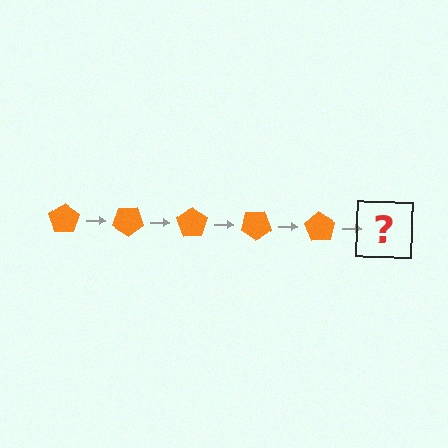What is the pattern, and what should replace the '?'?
The pattern is that the pentagon rotates 35 degrees each step. The '?' should be an orange pentagon rotated 175 degrees.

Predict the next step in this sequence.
The next step is an orange pentagon rotated 175 degrees.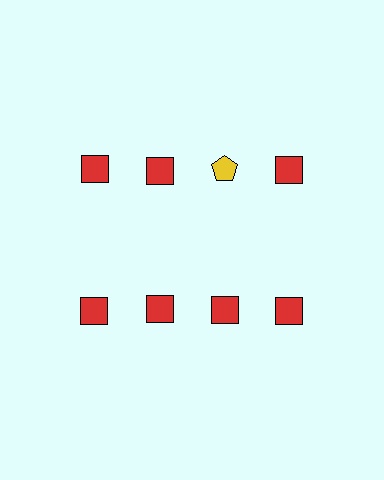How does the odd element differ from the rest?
It differs in both color (yellow instead of red) and shape (pentagon instead of square).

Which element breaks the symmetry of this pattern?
The yellow pentagon in the top row, center column breaks the symmetry. All other shapes are red squares.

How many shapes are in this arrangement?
There are 8 shapes arranged in a grid pattern.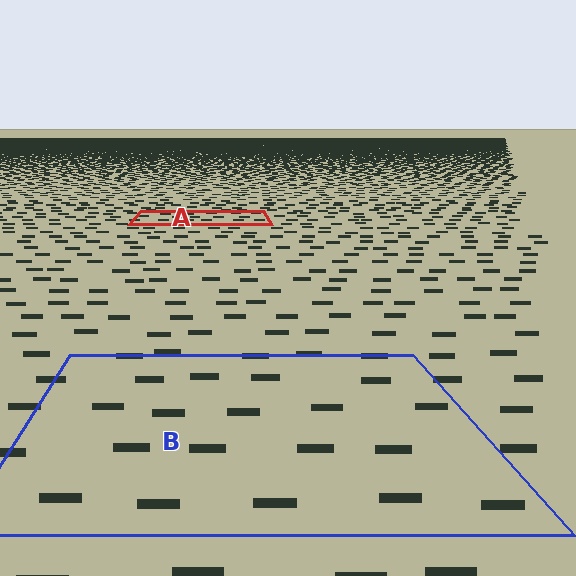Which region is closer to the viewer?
Region B is closer. The texture elements there are larger and more spread out.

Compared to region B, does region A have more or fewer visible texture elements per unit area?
Region A has more texture elements per unit area — they are packed more densely because it is farther away.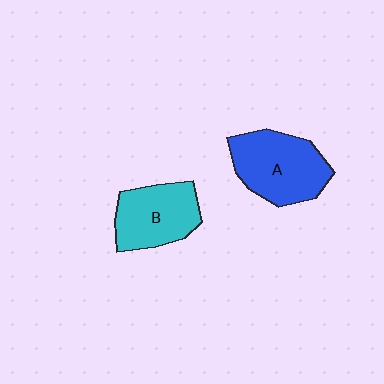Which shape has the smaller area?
Shape B (cyan).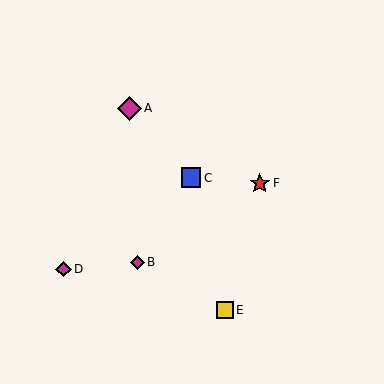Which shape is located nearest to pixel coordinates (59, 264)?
The magenta diamond (labeled D) at (64, 269) is nearest to that location.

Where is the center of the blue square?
The center of the blue square is at (191, 178).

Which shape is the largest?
The magenta diamond (labeled A) is the largest.